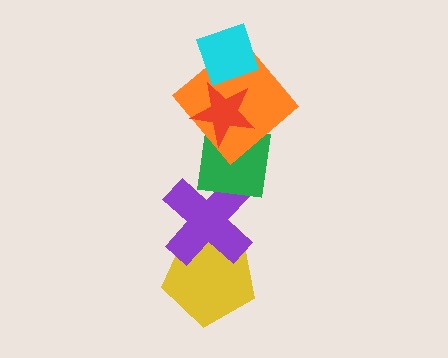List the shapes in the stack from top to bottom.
From top to bottom: the cyan diamond, the red star, the orange diamond, the green square, the purple cross, the yellow pentagon.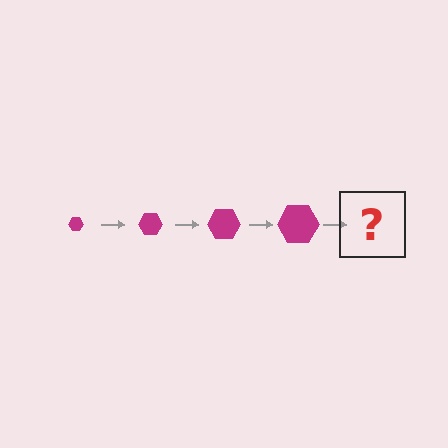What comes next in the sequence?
The next element should be a magenta hexagon, larger than the previous one.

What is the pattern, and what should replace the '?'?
The pattern is that the hexagon gets progressively larger each step. The '?' should be a magenta hexagon, larger than the previous one.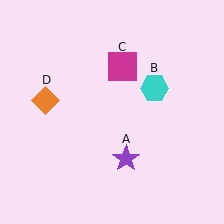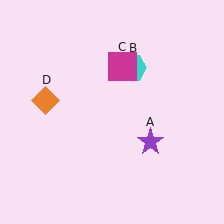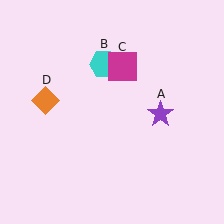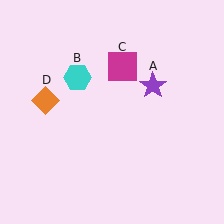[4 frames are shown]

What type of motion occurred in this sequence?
The purple star (object A), cyan hexagon (object B) rotated counterclockwise around the center of the scene.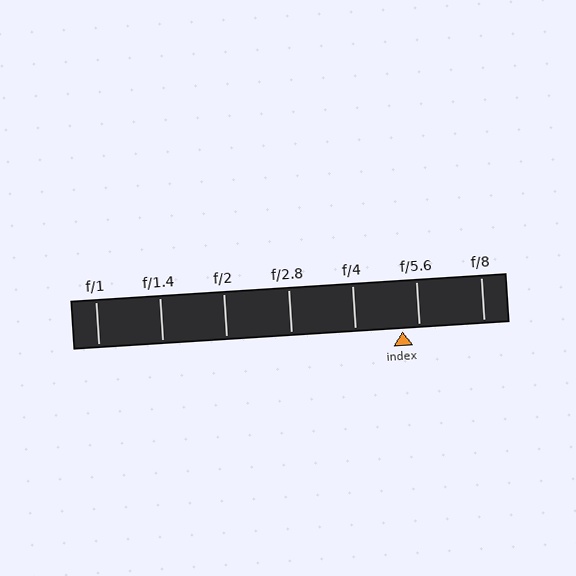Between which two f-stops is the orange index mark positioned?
The index mark is between f/4 and f/5.6.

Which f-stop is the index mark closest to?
The index mark is closest to f/5.6.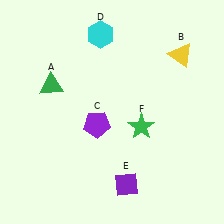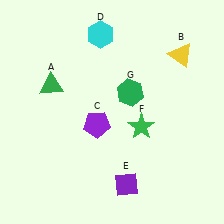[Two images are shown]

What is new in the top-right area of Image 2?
A green hexagon (G) was added in the top-right area of Image 2.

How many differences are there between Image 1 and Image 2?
There is 1 difference between the two images.